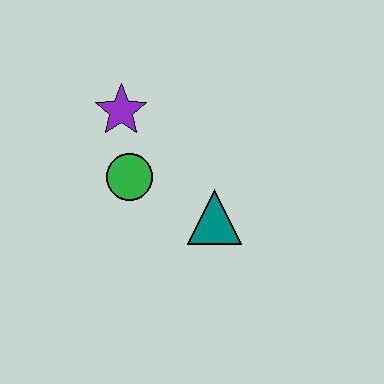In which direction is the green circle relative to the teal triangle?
The green circle is to the left of the teal triangle.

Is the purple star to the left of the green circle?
Yes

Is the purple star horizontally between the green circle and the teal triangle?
No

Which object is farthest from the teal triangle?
The purple star is farthest from the teal triangle.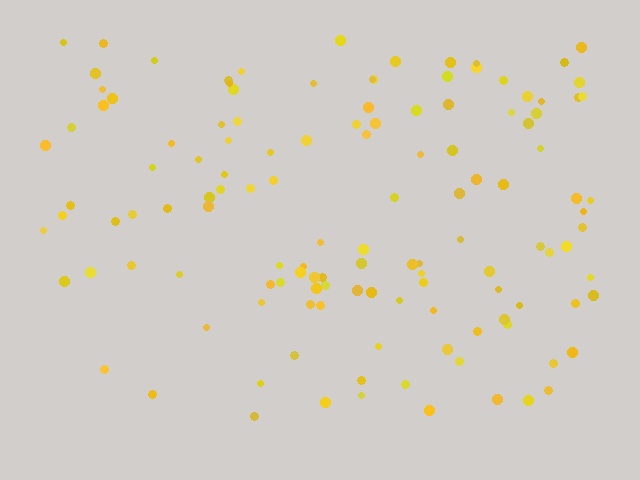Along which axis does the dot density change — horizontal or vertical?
Vertical.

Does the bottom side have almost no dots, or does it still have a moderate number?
Still a moderate number, just noticeably fewer than the top.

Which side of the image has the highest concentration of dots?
The top.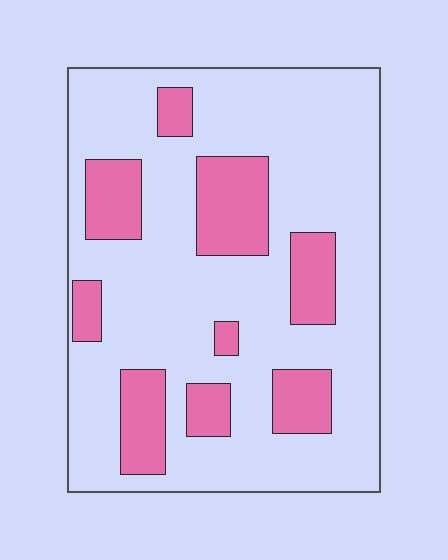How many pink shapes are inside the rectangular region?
9.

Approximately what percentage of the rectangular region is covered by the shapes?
Approximately 25%.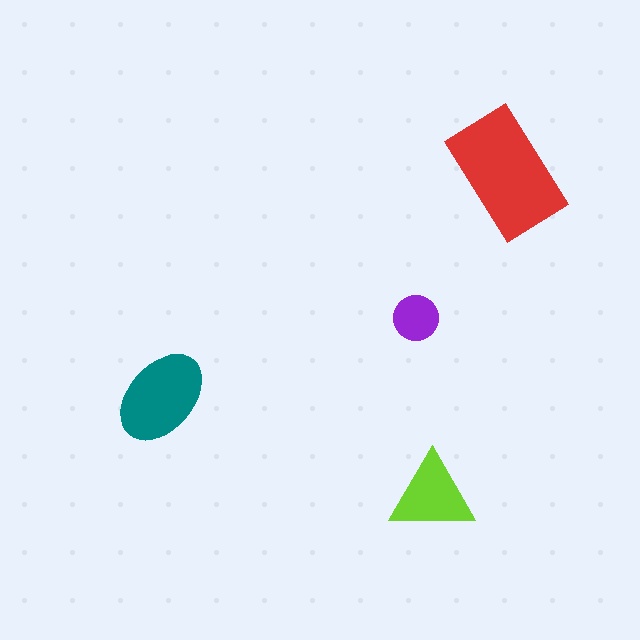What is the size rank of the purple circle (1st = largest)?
4th.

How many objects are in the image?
There are 4 objects in the image.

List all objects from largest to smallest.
The red rectangle, the teal ellipse, the lime triangle, the purple circle.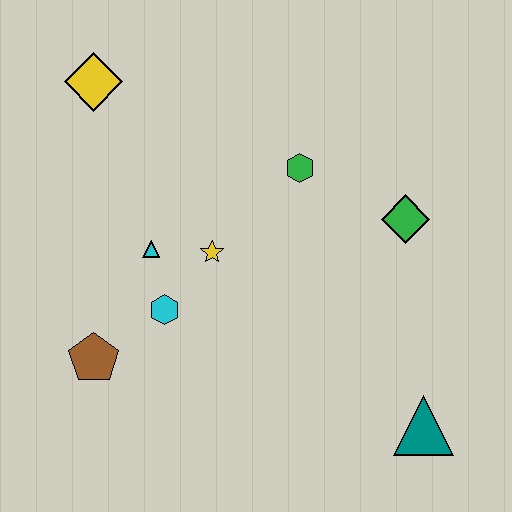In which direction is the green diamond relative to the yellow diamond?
The green diamond is to the right of the yellow diamond.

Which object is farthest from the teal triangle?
The yellow diamond is farthest from the teal triangle.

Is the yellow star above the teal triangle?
Yes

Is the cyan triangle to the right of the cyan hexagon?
No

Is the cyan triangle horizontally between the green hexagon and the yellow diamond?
Yes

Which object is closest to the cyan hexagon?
The cyan triangle is closest to the cyan hexagon.